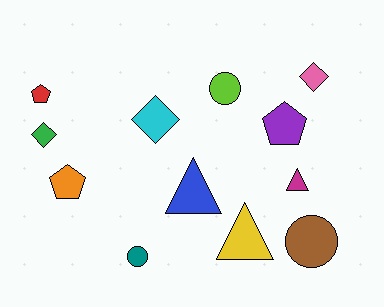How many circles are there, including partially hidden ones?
There are 3 circles.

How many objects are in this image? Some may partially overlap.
There are 12 objects.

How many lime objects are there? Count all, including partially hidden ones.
There is 1 lime object.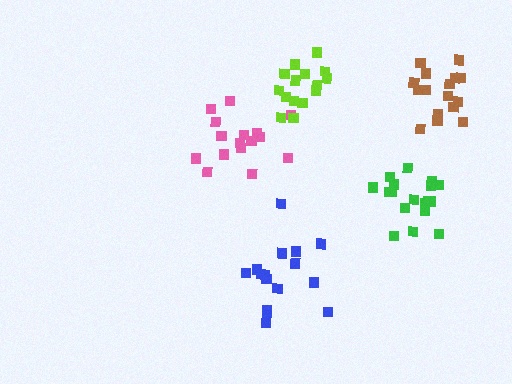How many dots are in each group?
Group 1: 16 dots, Group 2: 16 dots, Group 3: 18 dots, Group 4: 15 dots, Group 5: 17 dots (82 total).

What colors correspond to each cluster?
The clusters are colored: pink, blue, green, lime, brown.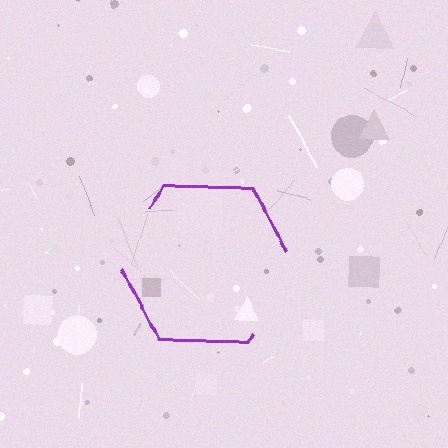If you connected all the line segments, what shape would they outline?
They would outline a hexagon.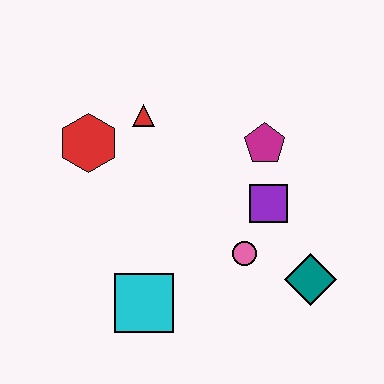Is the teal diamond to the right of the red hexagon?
Yes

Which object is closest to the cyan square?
The pink circle is closest to the cyan square.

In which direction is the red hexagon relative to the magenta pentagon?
The red hexagon is to the left of the magenta pentagon.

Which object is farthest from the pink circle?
The red hexagon is farthest from the pink circle.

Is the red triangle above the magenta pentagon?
Yes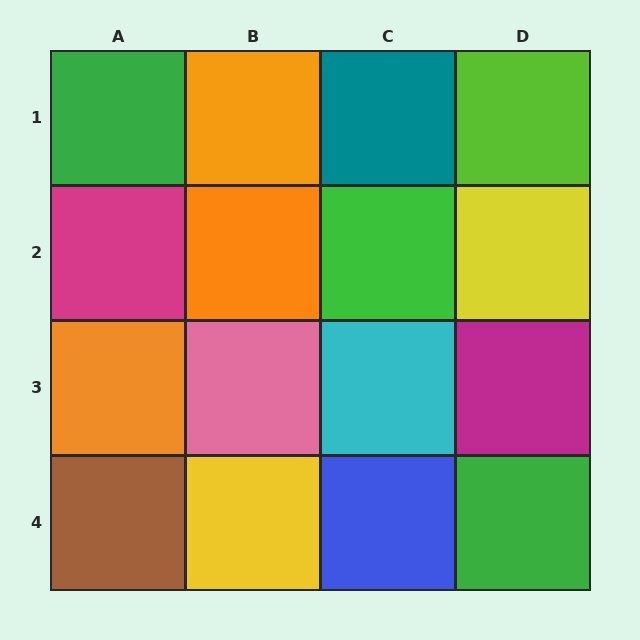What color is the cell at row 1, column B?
Orange.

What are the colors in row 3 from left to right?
Orange, pink, cyan, magenta.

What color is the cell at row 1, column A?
Green.